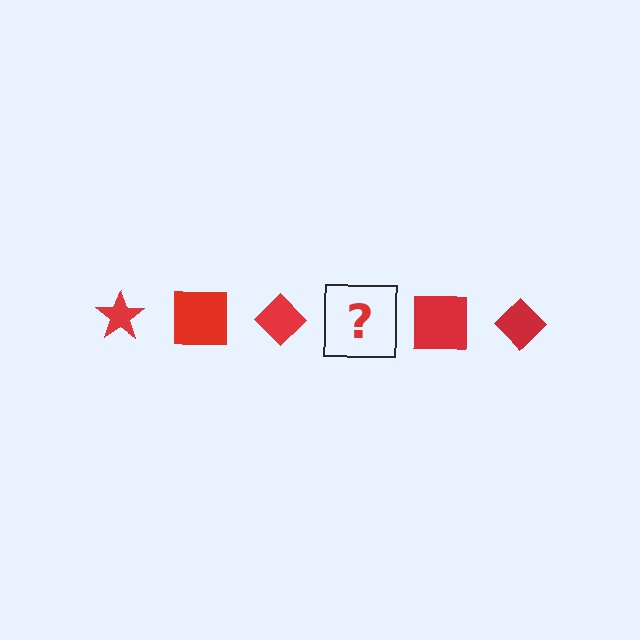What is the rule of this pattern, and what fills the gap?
The rule is that the pattern cycles through star, square, diamond shapes in red. The gap should be filled with a red star.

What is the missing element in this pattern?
The missing element is a red star.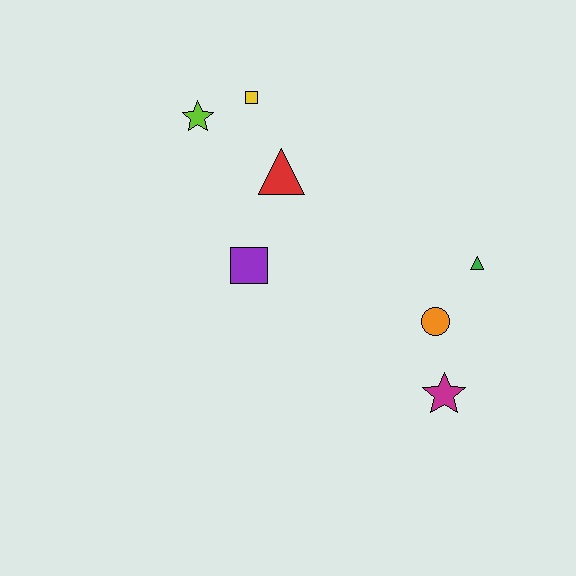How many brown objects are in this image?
There are no brown objects.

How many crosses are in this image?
There are no crosses.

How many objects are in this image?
There are 7 objects.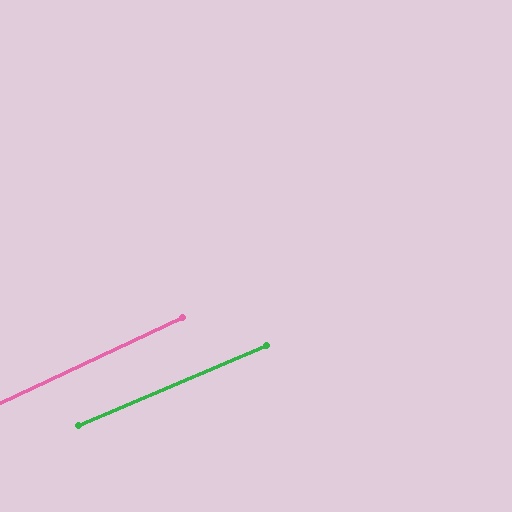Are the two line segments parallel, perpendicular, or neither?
Parallel — their directions differ by only 1.8°.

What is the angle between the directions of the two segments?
Approximately 2 degrees.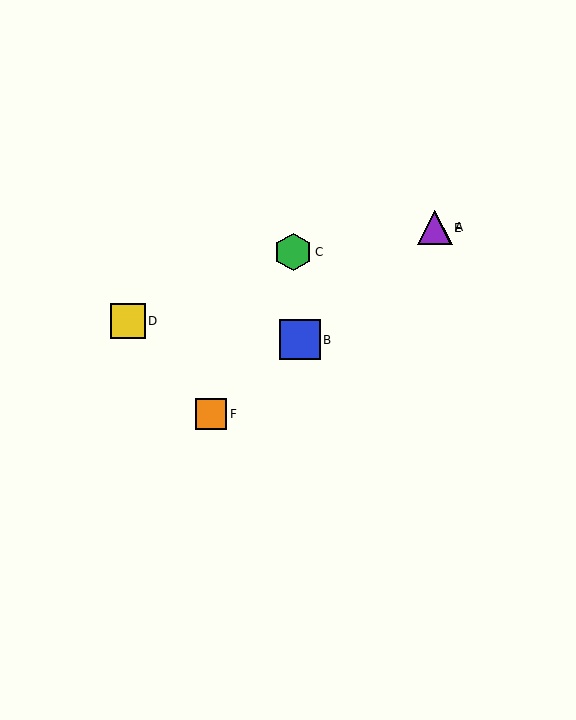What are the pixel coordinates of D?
Object D is at (128, 321).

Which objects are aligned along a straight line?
Objects A, B, E, F are aligned along a straight line.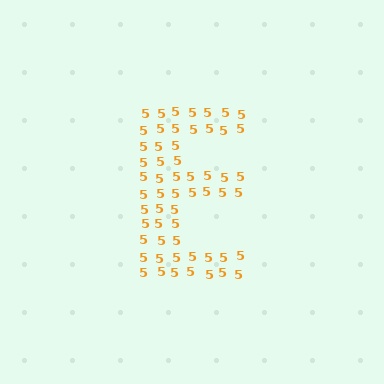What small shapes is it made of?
It is made of small digit 5's.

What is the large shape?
The large shape is the letter E.